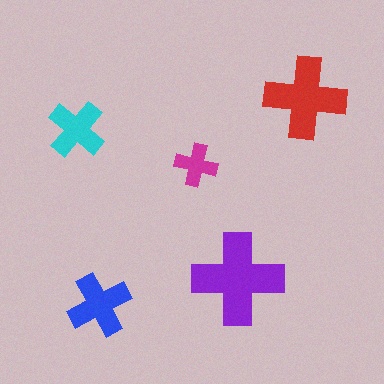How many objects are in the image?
There are 5 objects in the image.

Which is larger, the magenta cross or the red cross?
The red one.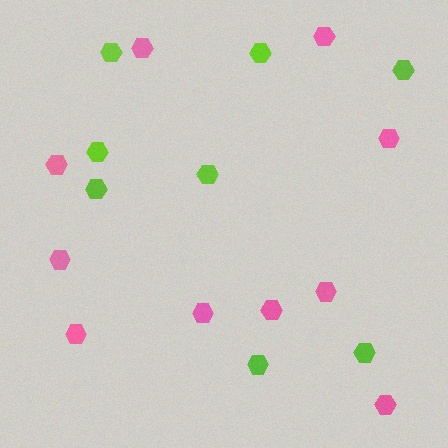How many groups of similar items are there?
There are 2 groups: one group of pink hexagons (10) and one group of lime hexagons (8).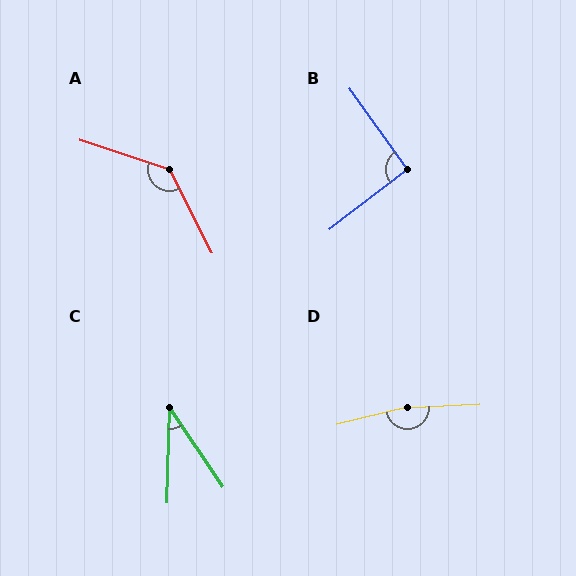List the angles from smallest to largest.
C (35°), B (92°), A (135°), D (169°).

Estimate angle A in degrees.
Approximately 135 degrees.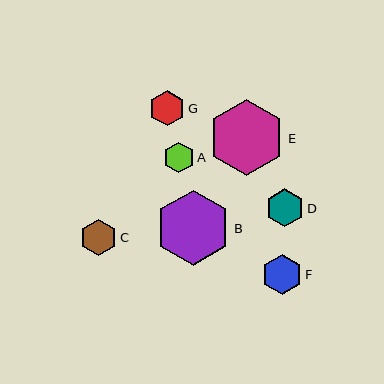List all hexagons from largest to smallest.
From largest to smallest: E, B, F, D, C, G, A.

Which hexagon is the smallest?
Hexagon A is the smallest with a size of approximately 31 pixels.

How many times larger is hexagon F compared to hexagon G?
Hexagon F is approximately 1.1 times the size of hexagon G.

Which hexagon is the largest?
Hexagon E is the largest with a size of approximately 76 pixels.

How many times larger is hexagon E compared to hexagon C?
Hexagon E is approximately 2.1 times the size of hexagon C.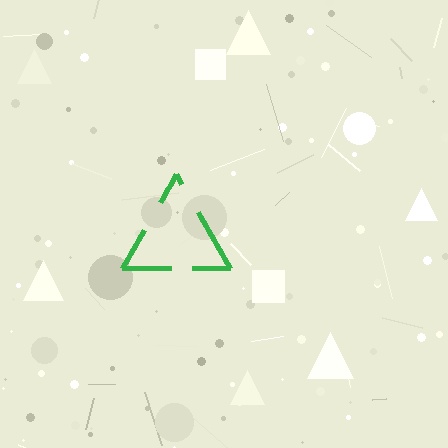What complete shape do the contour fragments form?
The contour fragments form a triangle.